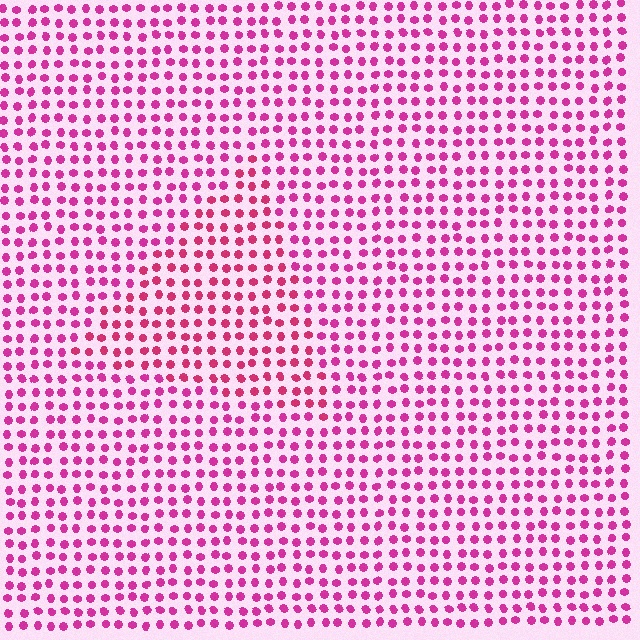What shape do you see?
I see a triangle.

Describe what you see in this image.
The image is filled with small magenta elements in a uniform arrangement. A triangle-shaped region is visible where the elements are tinted to a slightly different hue, forming a subtle color boundary.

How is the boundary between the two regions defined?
The boundary is defined purely by a slight shift in hue (about 17 degrees). Spacing, size, and orientation are identical on both sides.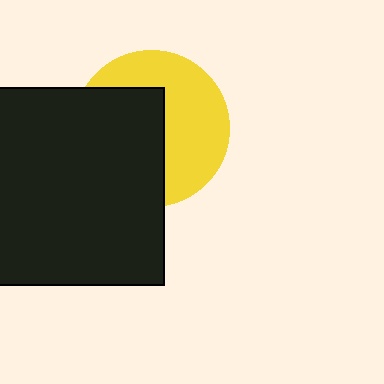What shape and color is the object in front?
The object in front is a black square.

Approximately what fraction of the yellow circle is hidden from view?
Roughly 49% of the yellow circle is hidden behind the black square.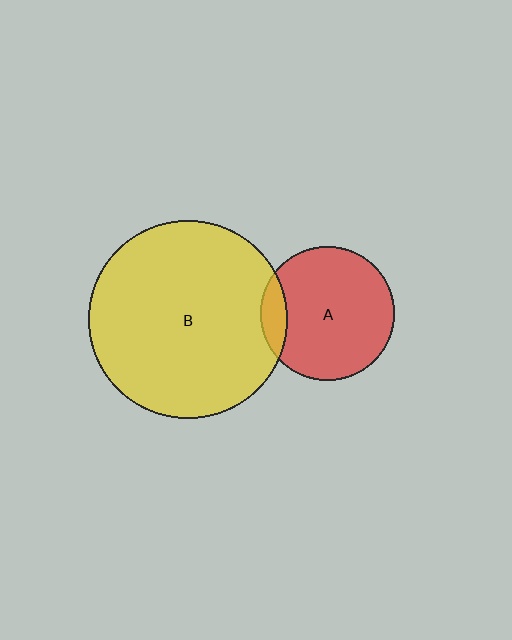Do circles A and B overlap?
Yes.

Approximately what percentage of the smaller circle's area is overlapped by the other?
Approximately 10%.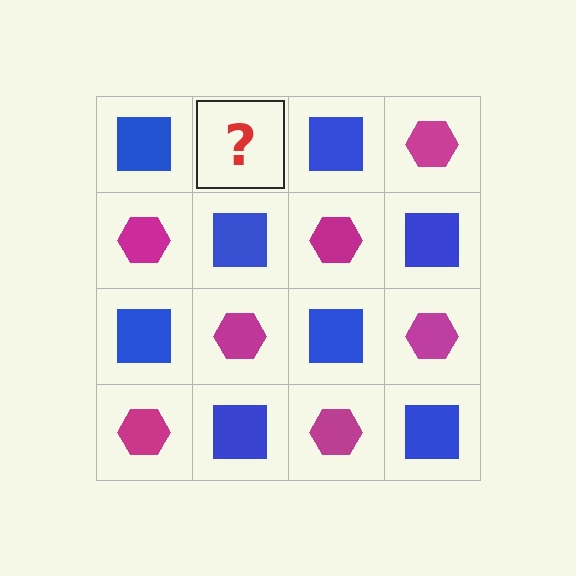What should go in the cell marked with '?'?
The missing cell should contain a magenta hexagon.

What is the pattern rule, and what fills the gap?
The rule is that it alternates blue square and magenta hexagon in a checkerboard pattern. The gap should be filled with a magenta hexagon.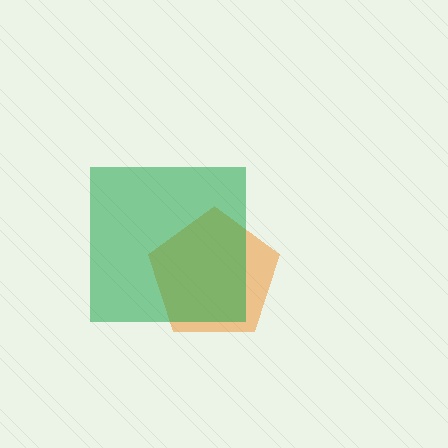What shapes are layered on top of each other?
The layered shapes are: an orange pentagon, a green square.